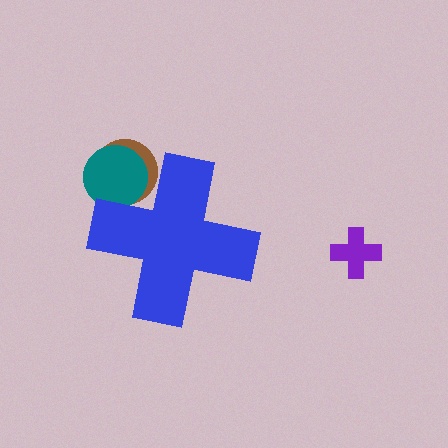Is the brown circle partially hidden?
Yes, the brown circle is partially hidden behind the blue cross.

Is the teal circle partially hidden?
Yes, the teal circle is partially hidden behind the blue cross.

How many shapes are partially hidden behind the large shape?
2 shapes are partially hidden.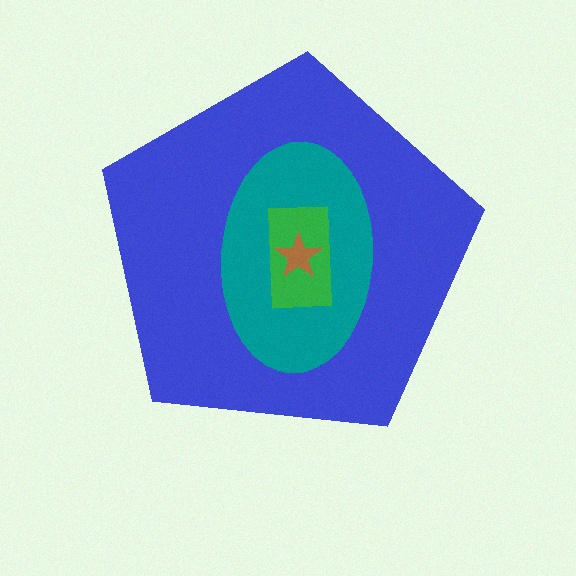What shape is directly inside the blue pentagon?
The teal ellipse.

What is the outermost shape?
The blue pentagon.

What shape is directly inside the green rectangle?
The brown star.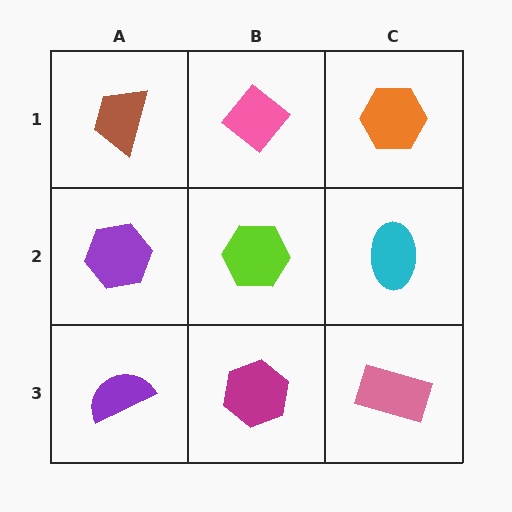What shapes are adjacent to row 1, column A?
A purple hexagon (row 2, column A), a pink diamond (row 1, column B).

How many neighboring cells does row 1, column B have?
3.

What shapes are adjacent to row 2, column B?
A pink diamond (row 1, column B), a magenta hexagon (row 3, column B), a purple hexagon (row 2, column A), a cyan ellipse (row 2, column C).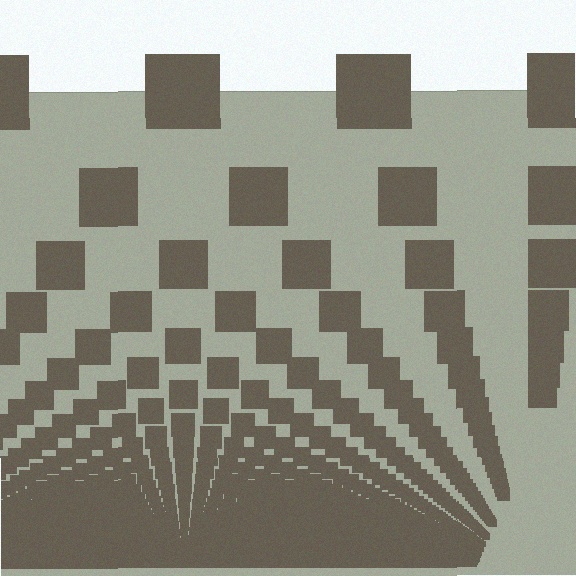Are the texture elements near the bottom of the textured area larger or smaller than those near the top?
Smaller. The gradient is inverted — elements near the bottom are smaller and denser.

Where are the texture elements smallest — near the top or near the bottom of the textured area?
Near the bottom.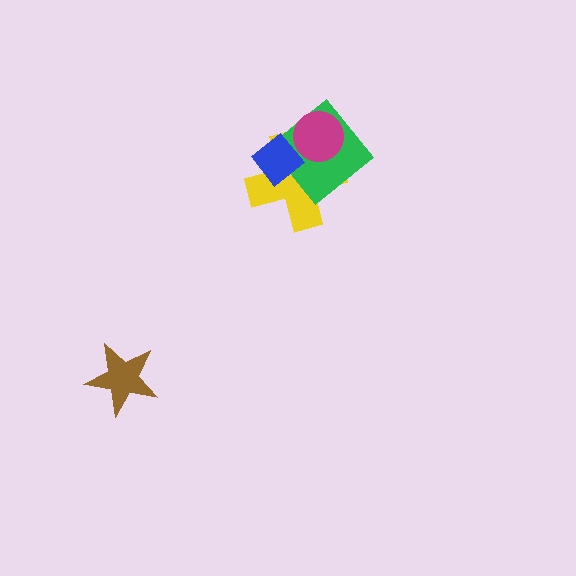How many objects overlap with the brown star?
0 objects overlap with the brown star.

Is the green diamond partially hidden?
Yes, it is partially covered by another shape.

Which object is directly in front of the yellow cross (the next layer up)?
The green diamond is directly in front of the yellow cross.